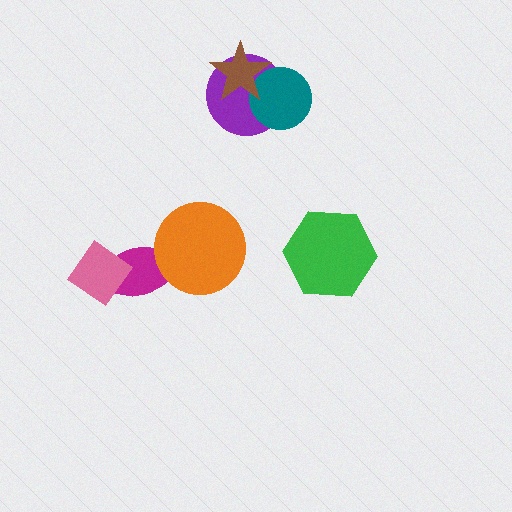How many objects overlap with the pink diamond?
1 object overlaps with the pink diamond.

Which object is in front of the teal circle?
The brown star is in front of the teal circle.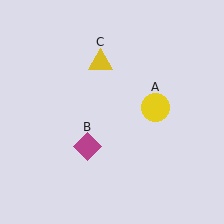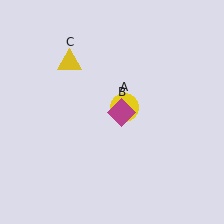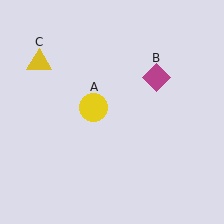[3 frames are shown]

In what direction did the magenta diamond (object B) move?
The magenta diamond (object B) moved up and to the right.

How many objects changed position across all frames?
3 objects changed position: yellow circle (object A), magenta diamond (object B), yellow triangle (object C).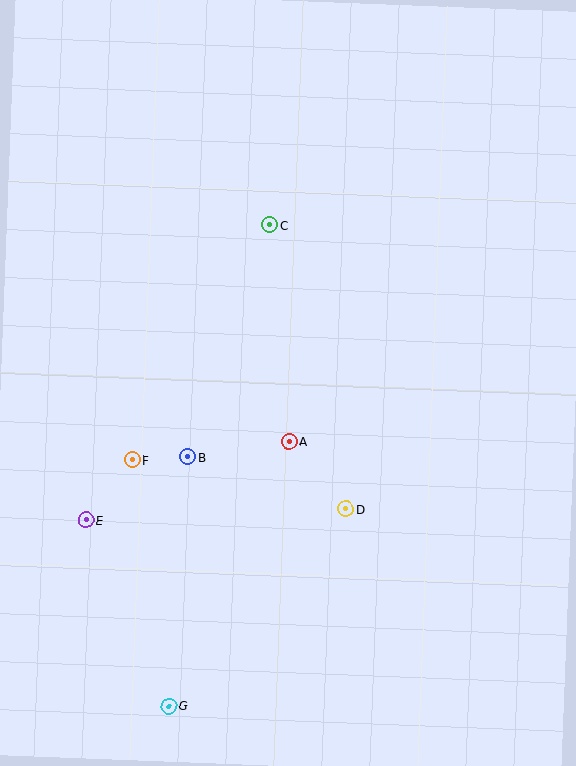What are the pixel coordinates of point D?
Point D is at (346, 509).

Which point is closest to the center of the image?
Point A at (289, 442) is closest to the center.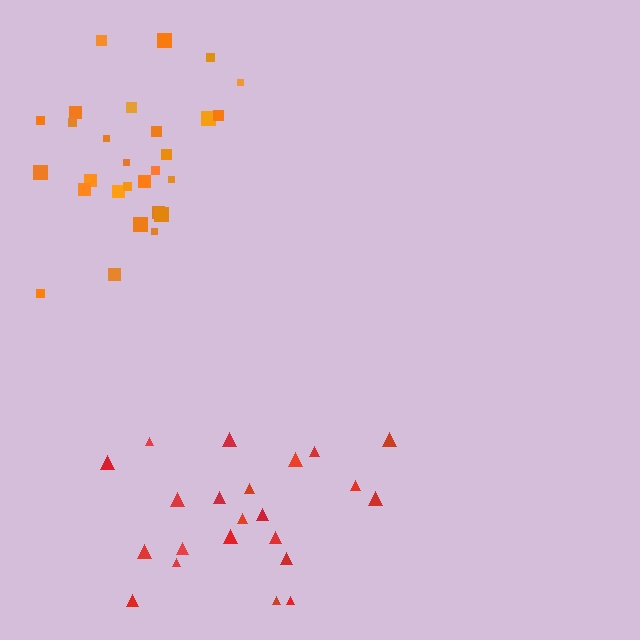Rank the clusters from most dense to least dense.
orange, red.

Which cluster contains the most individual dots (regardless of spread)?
Orange (29).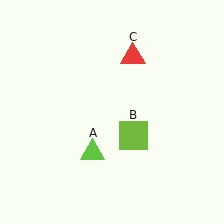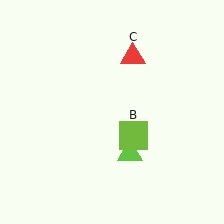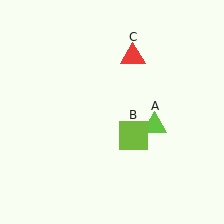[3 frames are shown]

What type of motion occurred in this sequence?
The lime triangle (object A) rotated counterclockwise around the center of the scene.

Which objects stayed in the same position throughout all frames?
Lime square (object B) and red triangle (object C) remained stationary.